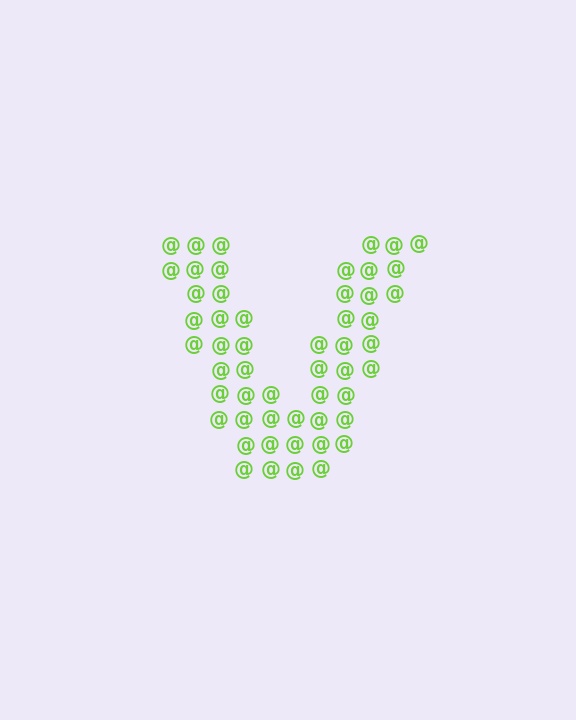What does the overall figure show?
The overall figure shows the letter V.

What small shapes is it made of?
It is made of small at signs.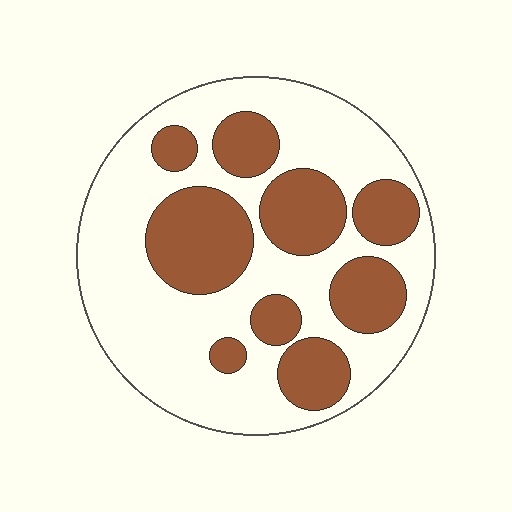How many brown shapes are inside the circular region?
9.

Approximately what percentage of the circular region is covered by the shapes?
Approximately 35%.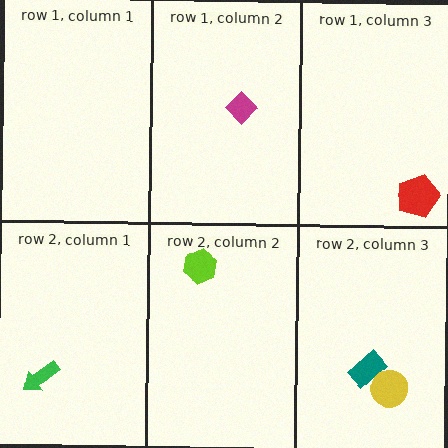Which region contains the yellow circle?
The row 2, column 3 region.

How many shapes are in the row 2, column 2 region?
1.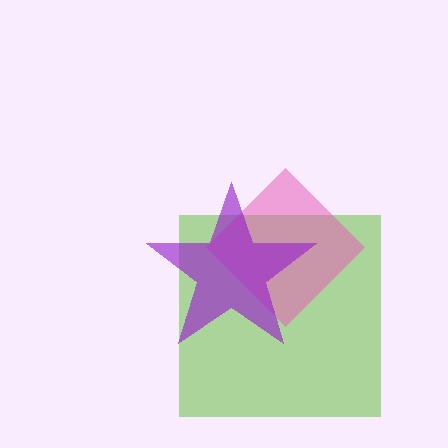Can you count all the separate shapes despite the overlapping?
Yes, there are 3 separate shapes.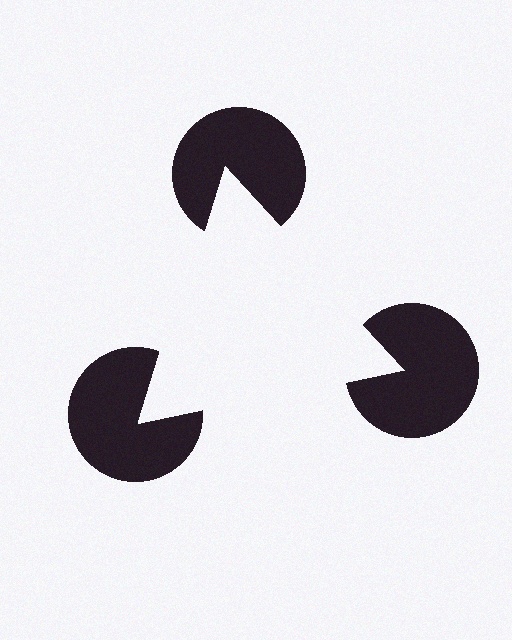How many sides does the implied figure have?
3 sides.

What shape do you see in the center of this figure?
An illusory triangle — its edges are inferred from the aligned wedge cuts in the pac-man discs, not physically drawn.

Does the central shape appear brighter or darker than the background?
It typically appears slightly brighter than the background, even though no actual brightness change is drawn.